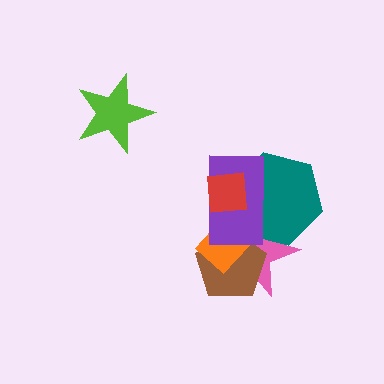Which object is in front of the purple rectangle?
The red square is in front of the purple rectangle.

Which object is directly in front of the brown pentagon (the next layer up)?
The orange diamond is directly in front of the brown pentagon.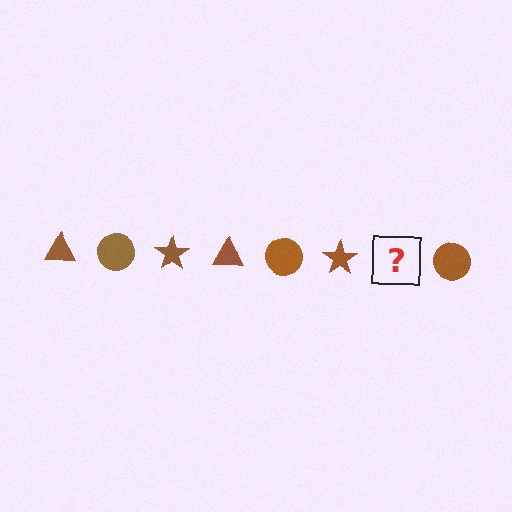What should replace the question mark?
The question mark should be replaced with a brown triangle.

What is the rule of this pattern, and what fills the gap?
The rule is that the pattern cycles through triangle, circle, star shapes in brown. The gap should be filled with a brown triangle.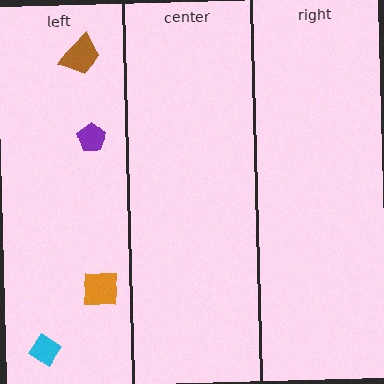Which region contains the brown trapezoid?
The left region.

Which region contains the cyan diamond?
The left region.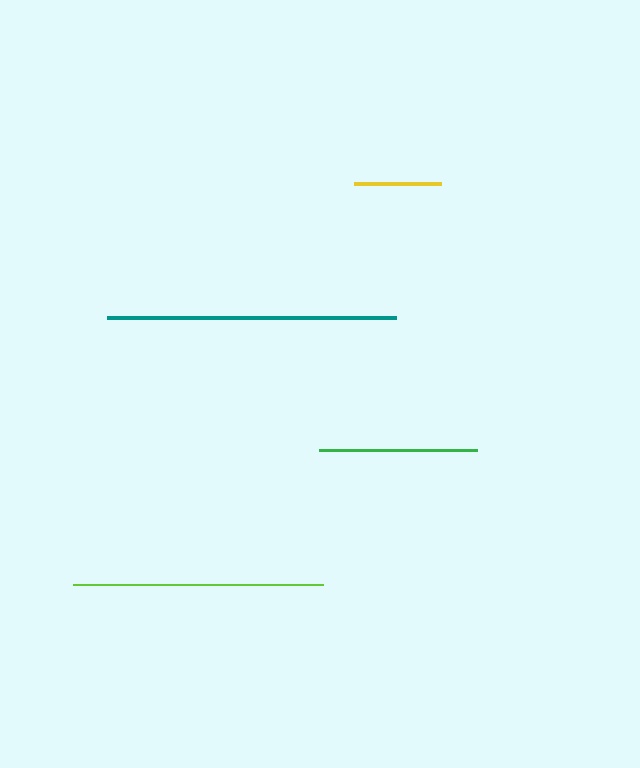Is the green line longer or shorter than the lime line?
The lime line is longer than the green line.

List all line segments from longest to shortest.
From longest to shortest: teal, lime, green, yellow.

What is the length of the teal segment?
The teal segment is approximately 289 pixels long.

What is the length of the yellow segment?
The yellow segment is approximately 87 pixels long.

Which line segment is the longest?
The teal line is the longest at approximately 289 pixels.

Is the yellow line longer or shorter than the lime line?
The lime line is longer than the yellow line.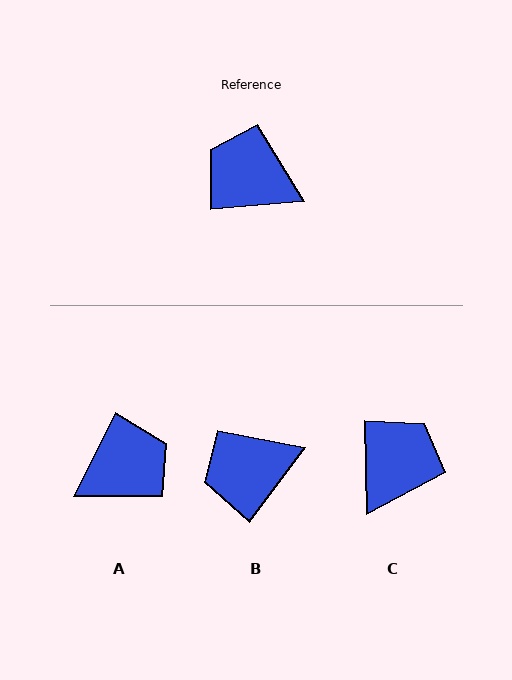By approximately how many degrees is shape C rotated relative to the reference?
Approximately 94 degrees clockwise.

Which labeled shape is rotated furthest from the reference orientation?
A, about 121 degrees away.